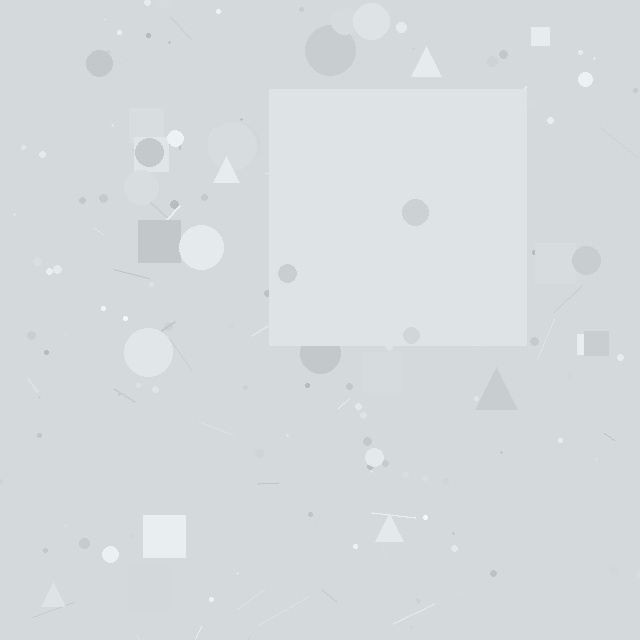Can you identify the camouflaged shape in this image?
The camouflaged shape is a square.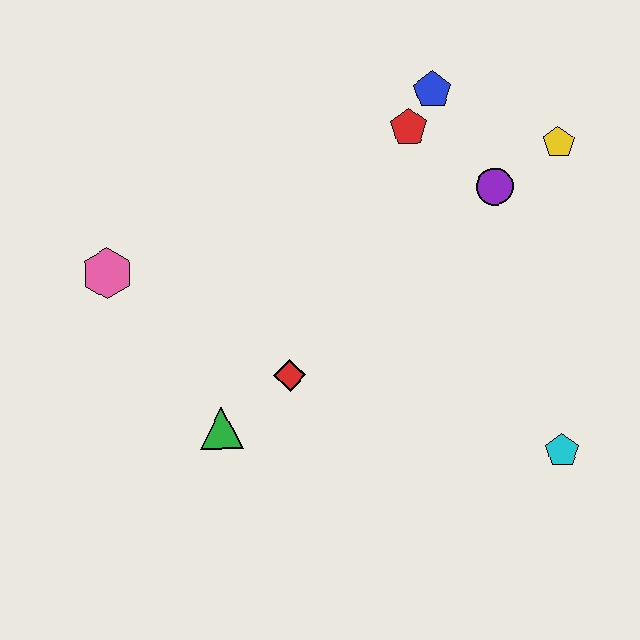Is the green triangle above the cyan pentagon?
Yes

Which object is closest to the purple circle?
The yellow pentagon is closest to the purple circle.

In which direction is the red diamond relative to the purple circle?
The red diamond is to the left of the purple circle.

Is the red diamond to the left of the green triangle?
No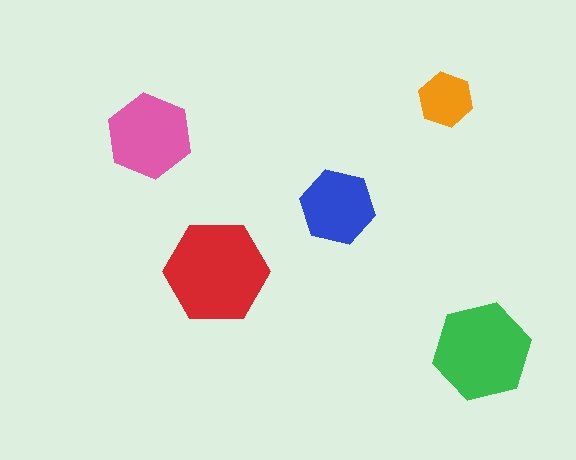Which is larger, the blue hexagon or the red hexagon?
The red one.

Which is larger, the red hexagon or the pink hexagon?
The red one.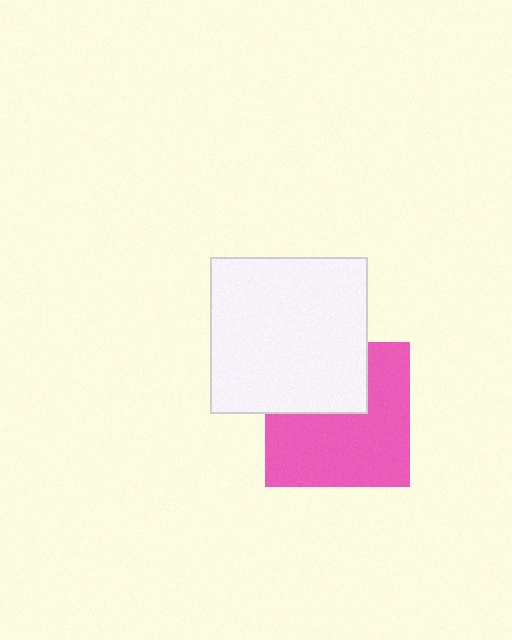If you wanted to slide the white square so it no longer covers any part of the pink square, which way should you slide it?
Slide it up — that is the most direct way to separate the two shapes.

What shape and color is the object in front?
The object in front is a white square.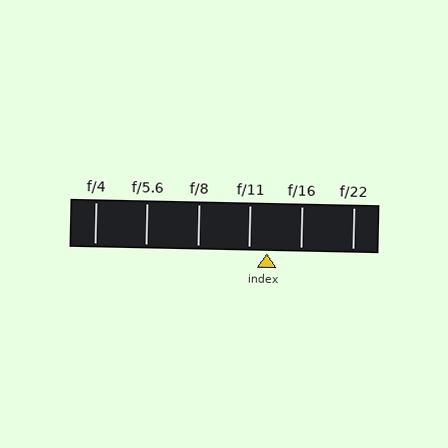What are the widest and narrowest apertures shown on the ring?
The widest aperture shown is f/4 and the narrowest is f/22.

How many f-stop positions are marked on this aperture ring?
There are 6 f-stop positions marked.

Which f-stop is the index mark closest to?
The index mark is closest to f/11.